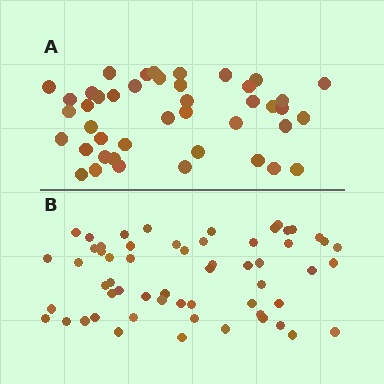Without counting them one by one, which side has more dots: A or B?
Region B (the bottom region) has more dots.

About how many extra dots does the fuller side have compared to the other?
Region B has approximately 15 more dots than region A.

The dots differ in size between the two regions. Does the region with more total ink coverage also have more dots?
No. Region A has more total ink coverage because its dots are larger, but region B actually contains more individual dots. Total area can be misleading — the number of items is what matters here.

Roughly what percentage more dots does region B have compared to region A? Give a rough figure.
About 35% more.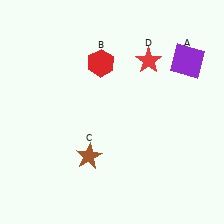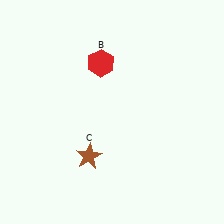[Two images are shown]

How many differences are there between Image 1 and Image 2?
There are 2 differences between the two images.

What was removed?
The purple square (A), the red star (D) were removed in Image 2.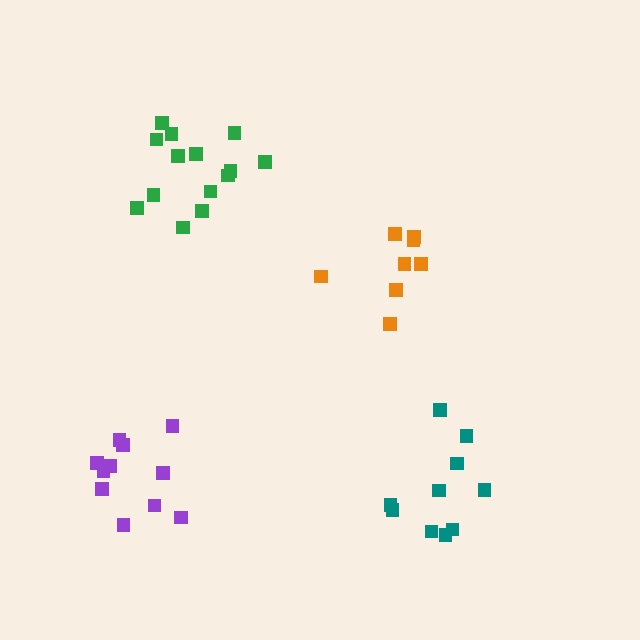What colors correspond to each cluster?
The clusters are colored: green, orange, purple, teal.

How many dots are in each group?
Group 1: 14 dots, Group 2: 8 dots, Group 3: 11 dots, Group 4: 10 dots (43 total).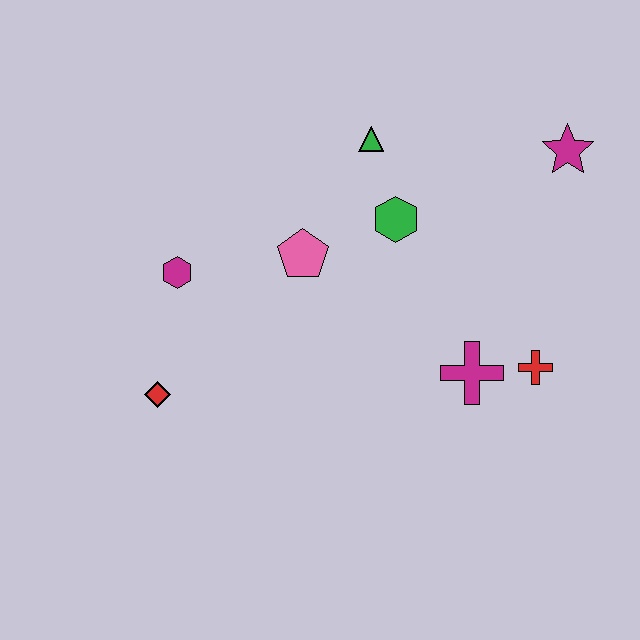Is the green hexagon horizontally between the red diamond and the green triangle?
No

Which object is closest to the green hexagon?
The green triangle is closest to the green hexagon.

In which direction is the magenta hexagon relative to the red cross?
The magenta hexagon is to the left of the red cross.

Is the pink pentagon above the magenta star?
No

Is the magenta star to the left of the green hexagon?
No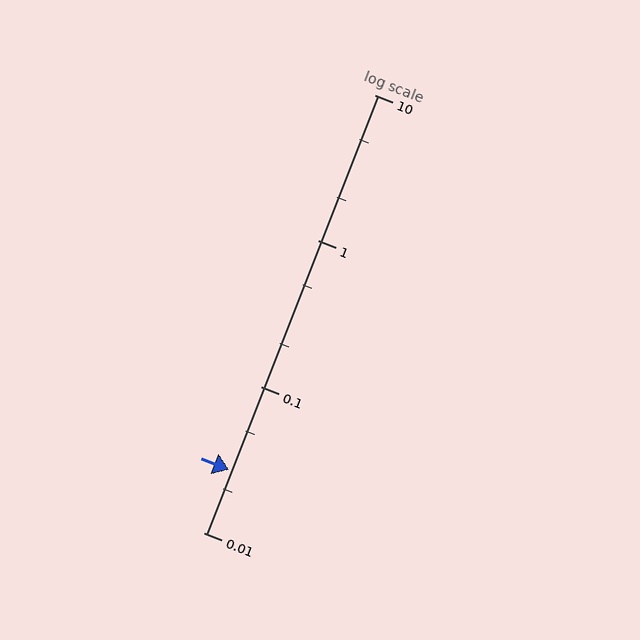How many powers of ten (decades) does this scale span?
The scale spans 3 decades, from 0.01 to 10.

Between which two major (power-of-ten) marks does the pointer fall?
The pointer is between 0.01 and 0.1.